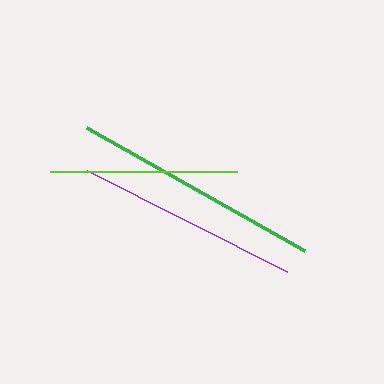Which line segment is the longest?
The green line is the longest at approximately 251 pixels.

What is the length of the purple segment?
The purple segment is approximately 225 pixels long.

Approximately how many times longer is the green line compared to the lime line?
The green line is approximately 1.3 times the length of the lime line.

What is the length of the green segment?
The green segment is approximately 251 pixels long.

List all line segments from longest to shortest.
From longest to shortest: green, purple, lime.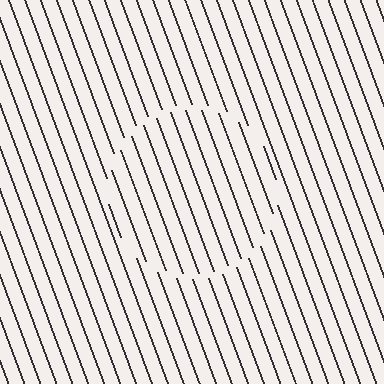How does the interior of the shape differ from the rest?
The interior of the shape contains the same grating, shifted by half a period — the contour is defined by the phase discontinuity where line-ends from the inner and outer gratings abut.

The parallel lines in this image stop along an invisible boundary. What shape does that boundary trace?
An illusory circle. The interior of the shape contains the same grating, shifted by half a period — the contour is defined by the phase discontinuity where line-ends from the inner and outer gratings abut.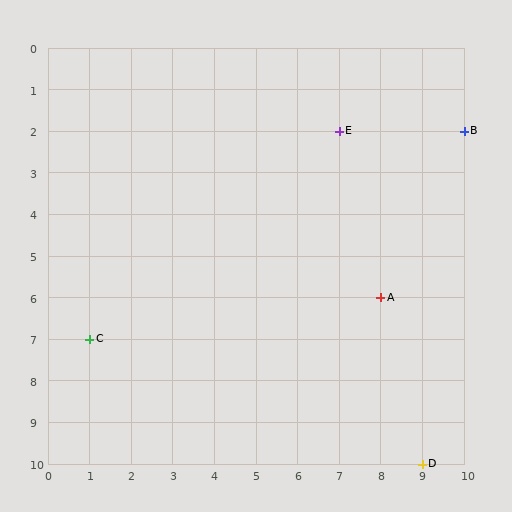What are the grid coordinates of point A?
Point A is at grid coordinates (8, 6).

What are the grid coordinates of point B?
Point B is at grid coordinates (10, 2).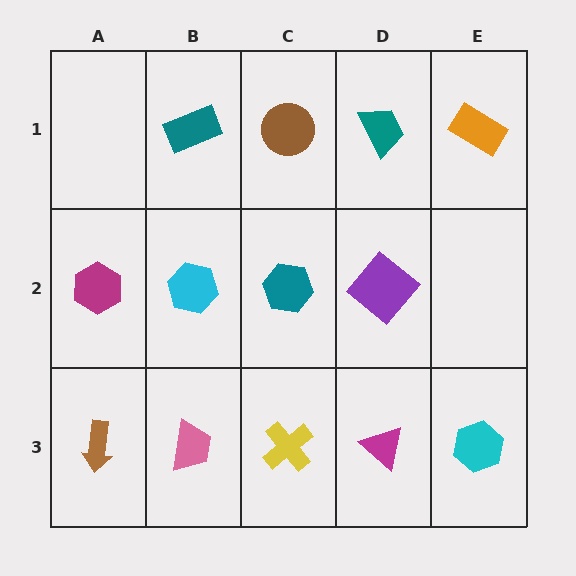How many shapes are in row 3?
5 shapes.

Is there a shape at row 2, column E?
No, that cell is empty.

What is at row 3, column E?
A cyan hexagon.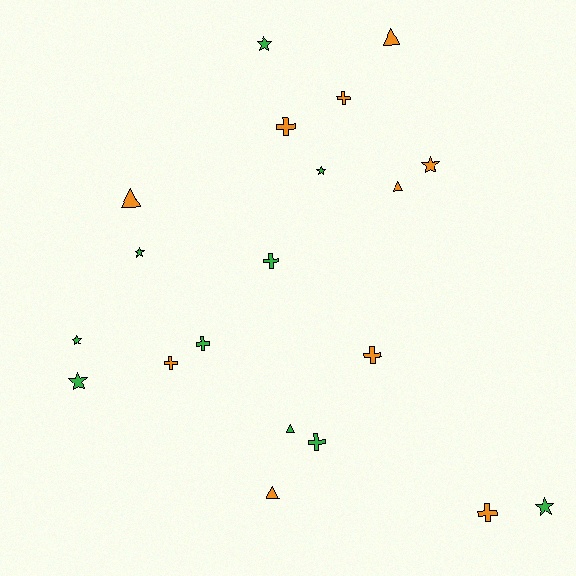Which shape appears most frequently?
Cross, with 8 objects.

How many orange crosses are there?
There are 5 orange crosses.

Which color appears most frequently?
Green, with 10 objects.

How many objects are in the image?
There are 20 objects.